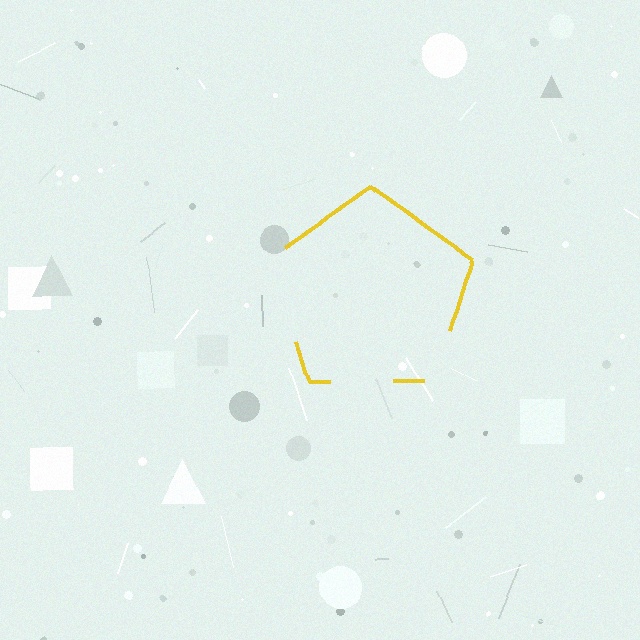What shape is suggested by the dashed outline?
The dashed outline suggests a pentagon.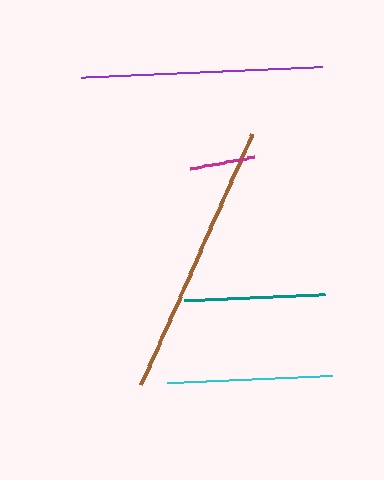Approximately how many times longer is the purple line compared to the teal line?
The purple line is approximately 1.7 times the length of the teal line.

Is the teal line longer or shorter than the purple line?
The purple line is longer than the teal line.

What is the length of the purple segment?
The purple segment is approximately 241 pixels long.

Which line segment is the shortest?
The magenta line is the shortest at approximately 66 pixels.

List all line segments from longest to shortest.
From longest to shortest: brown, purple, cyan, teal, magenta.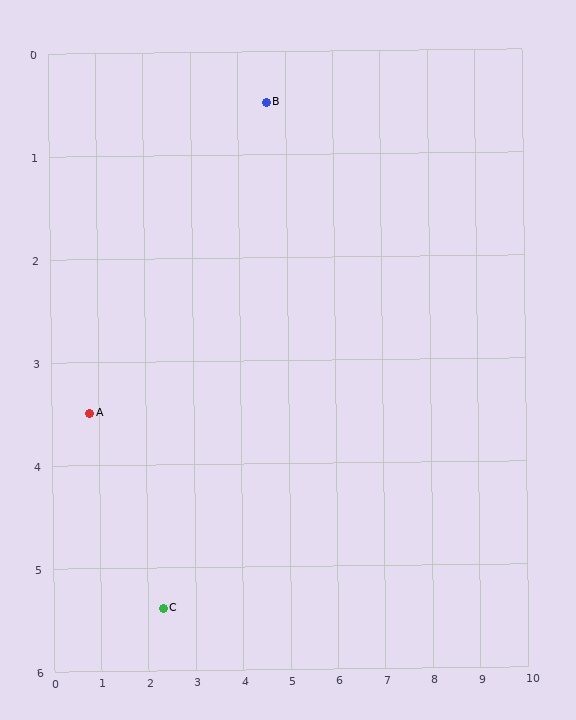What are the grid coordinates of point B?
Point B is at approximately (4.6, 0.5).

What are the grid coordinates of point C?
Point C is at approximately (2.3, 5.4).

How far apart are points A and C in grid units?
Points A and C are about 2.4 grid units apart.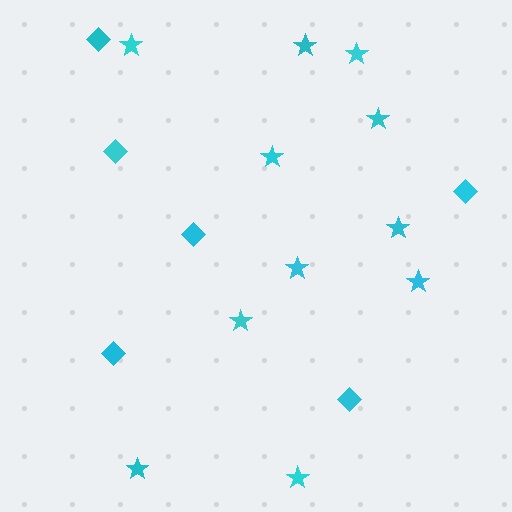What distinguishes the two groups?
There are 2 groups: one group of diamonds (6) and one group of stars (11).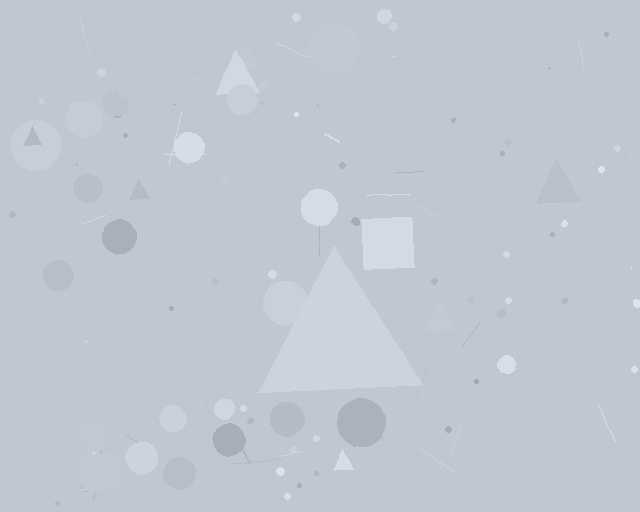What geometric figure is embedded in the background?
A triangle is embedded in the background.